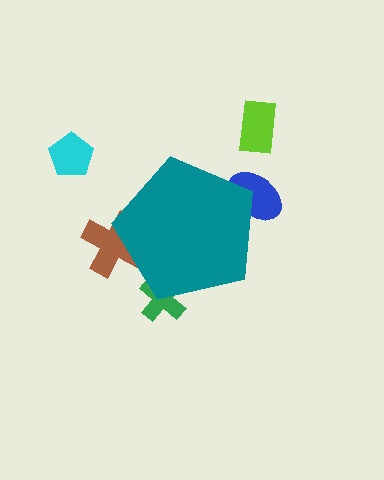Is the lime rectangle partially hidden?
No, the lime rectangle is fully visible.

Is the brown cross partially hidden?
Yes, the brown cross is partially hidden behind the teal pentagon.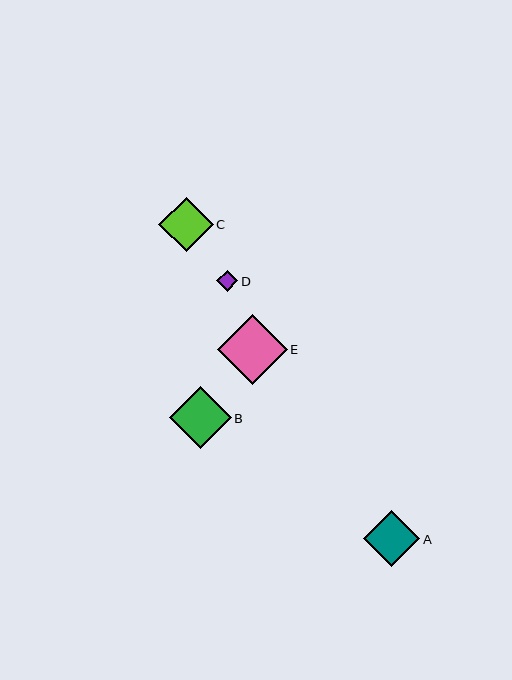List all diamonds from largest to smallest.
From largest to smallest: E, B, A, C, D.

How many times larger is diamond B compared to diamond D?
Diamond B is approximately 3.0 times the size of diamond D.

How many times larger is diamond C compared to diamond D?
Diamond C is approximately 2.6 times the size of diamond D.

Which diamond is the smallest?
Diamond D is the smallest with a size of approximately 21 pixels.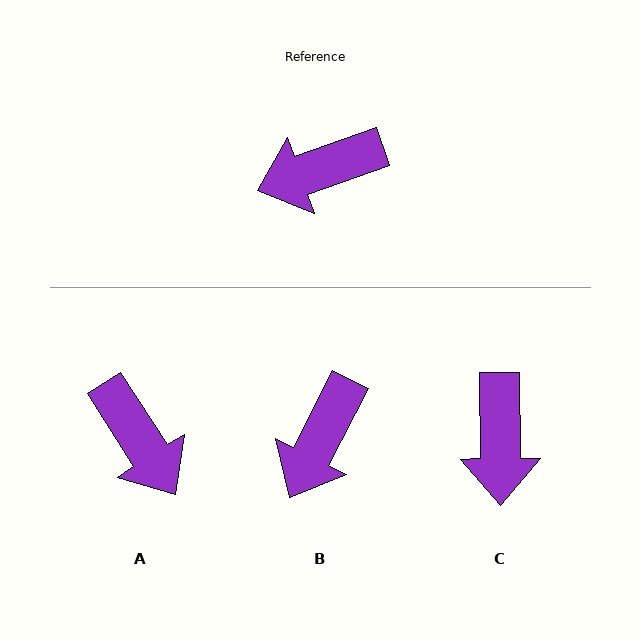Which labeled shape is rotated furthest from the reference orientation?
A, about 103 degrees away.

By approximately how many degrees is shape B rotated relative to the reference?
Approximately 43 degrees counter-clockwise.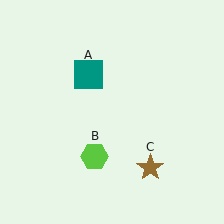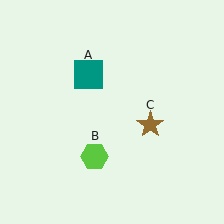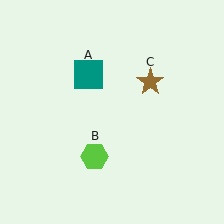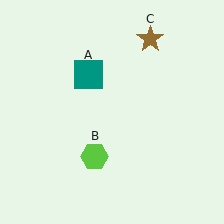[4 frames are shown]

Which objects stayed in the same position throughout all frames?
Teal square (object A) and lime hexagon (object B) remained stationary.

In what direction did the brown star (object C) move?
The brown star (object C) moved up.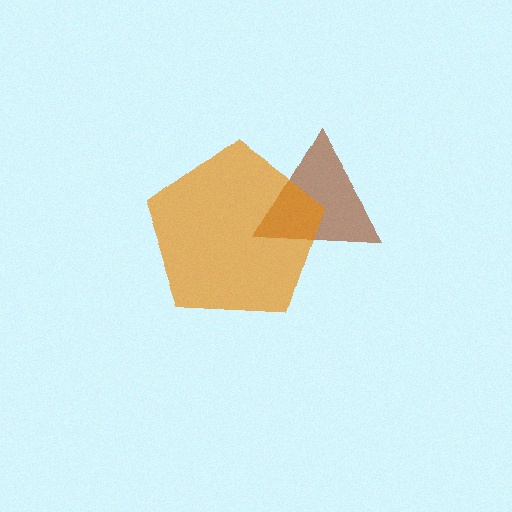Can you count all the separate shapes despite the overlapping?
Yes, there are 2 separate shapes.